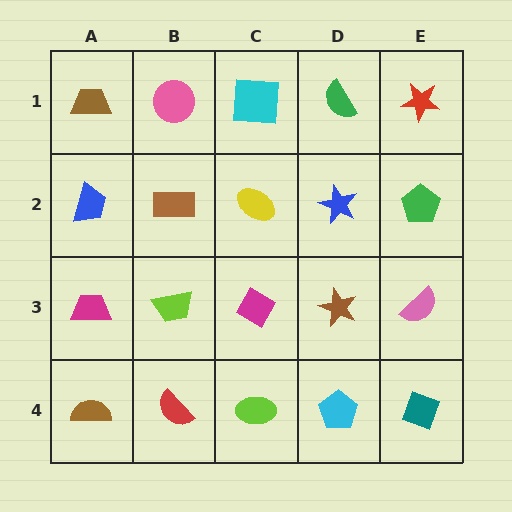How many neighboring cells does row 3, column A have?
3.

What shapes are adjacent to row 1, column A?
A blue trapezoid (row 2, column A), a pink circle (row 1, column B).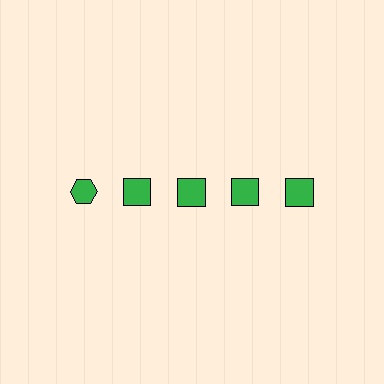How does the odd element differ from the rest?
It has a different shape: hexagon instead of square.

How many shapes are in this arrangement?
There are 5 shapes arranged in a grid pattern.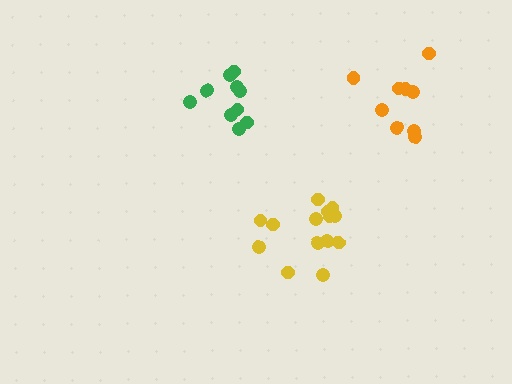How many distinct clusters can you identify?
There are 3 distinct clusters.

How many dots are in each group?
Group 1: 10 dots, Group 2: 14 dots, Group 3: 9 dots (33 total).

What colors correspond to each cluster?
The clusters are colored: green, yellow, orange.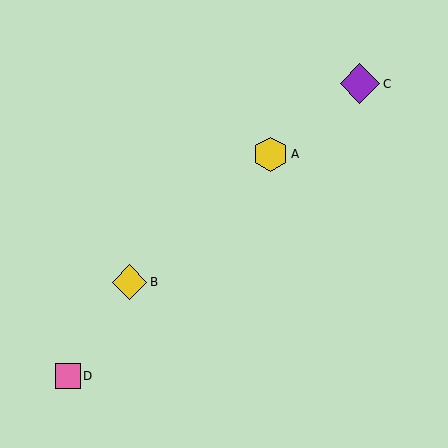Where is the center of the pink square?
The center of the pink square is at (68, 376).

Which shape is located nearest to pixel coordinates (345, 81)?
The purple diamond (labeled C) at (360, 84) is nearest to that location.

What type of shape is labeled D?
Shape D is a pink square.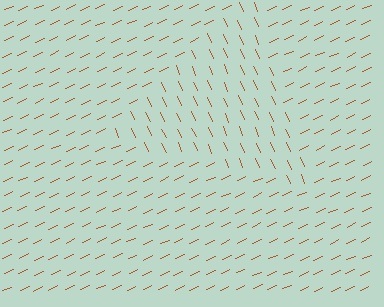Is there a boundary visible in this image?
Yes, there is a texture boundary formed by a change in line orientation.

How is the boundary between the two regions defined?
The boundary is defined purely by a change in line orientation (approximately 89 degrees difference). All lines are the same color and thickness.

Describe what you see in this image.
The image is filled with small brown line segments. A triangle region in the image has lines oriented differently from the surrounding lines, creating a visible texture boundary.